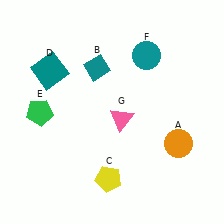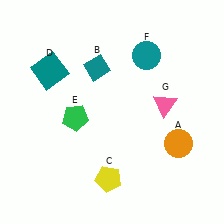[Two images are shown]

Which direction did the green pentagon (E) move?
The green pentagon (E) moved right.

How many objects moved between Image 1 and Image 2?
2 objects moved between the two images.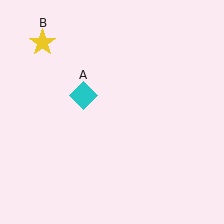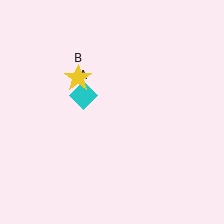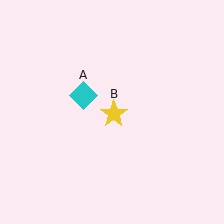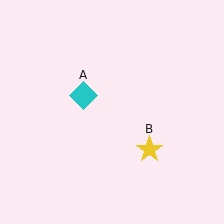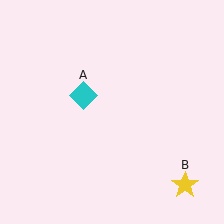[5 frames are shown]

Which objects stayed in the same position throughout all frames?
Cyan diamond (object A) remained stationary.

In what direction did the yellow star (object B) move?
The yellow star (object B) moved down and to the right.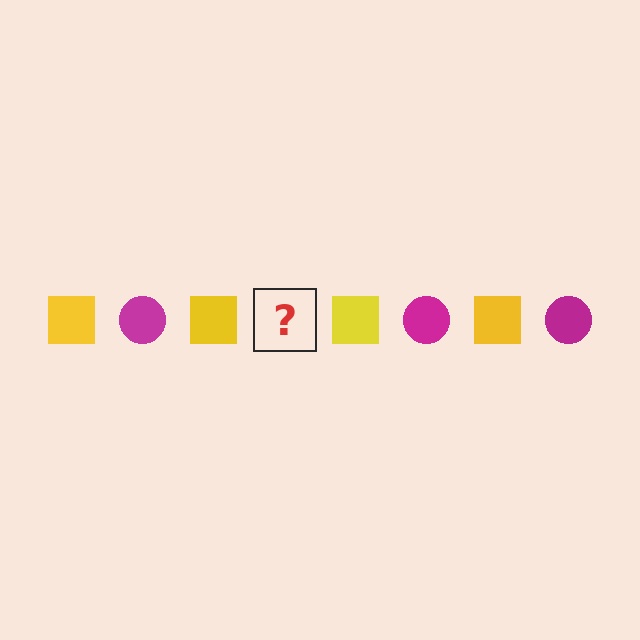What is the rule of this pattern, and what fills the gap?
The rule is that the pattern alternates between yellow square and magenta circle. The gap should be filled with a magenta circle.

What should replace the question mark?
The question mark should be replaced with a magenta circle.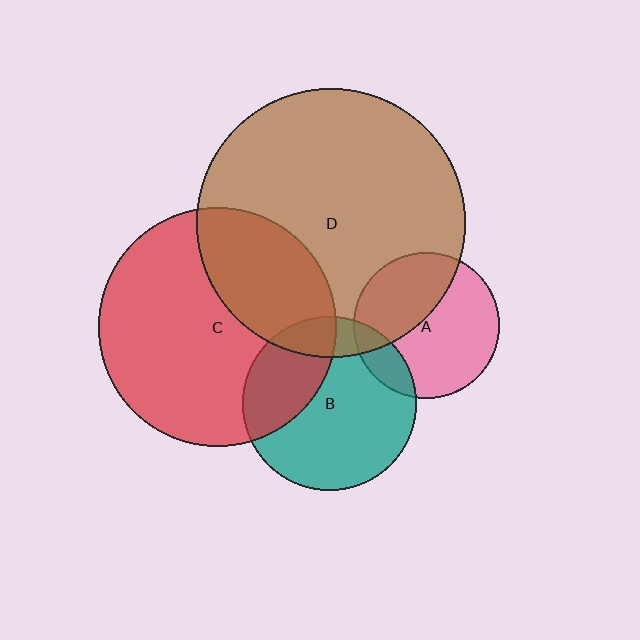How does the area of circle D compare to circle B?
Approximately 2.4 times.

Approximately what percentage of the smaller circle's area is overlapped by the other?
Approximately 30%.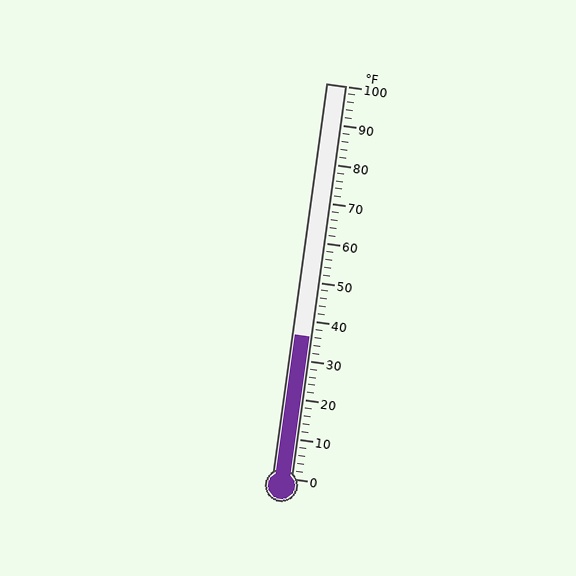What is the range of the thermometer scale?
The thermometer scale ranges from 0°F to 100°F.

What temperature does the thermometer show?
The thermometer shows approximately 36°F.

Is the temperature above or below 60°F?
The temperature is below 60°F.